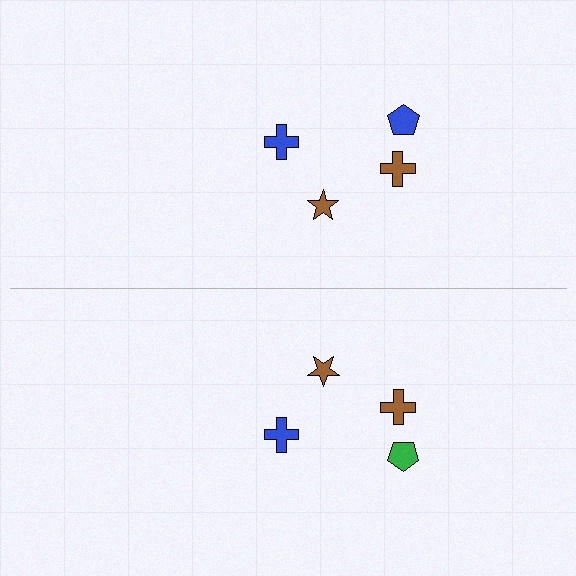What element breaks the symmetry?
The green pentagon on the bottom side breaks the symmetry — its mirror counterpart is blue.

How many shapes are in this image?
There are 8 shapes in this image.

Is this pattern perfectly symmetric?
No, the pattern is not perfectly symmetric. The green pentagon on the bottom side breaks the symmetry — its mirror counterpart is blue.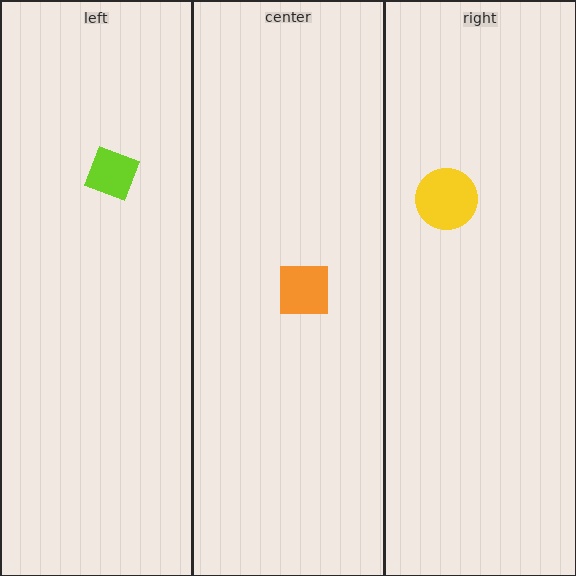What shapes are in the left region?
The lime diamond.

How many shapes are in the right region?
1.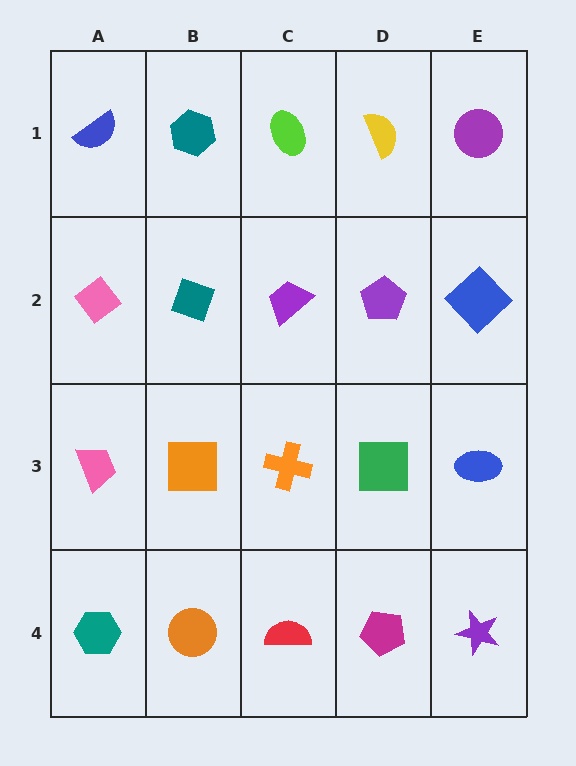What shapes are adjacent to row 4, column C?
An orange cross (row 3, column C), an orange circle (row 4, column B), a magenta pentagon (row 4, column D).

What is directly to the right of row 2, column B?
A purple trapezoid.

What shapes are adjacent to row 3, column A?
A pink diamond (row 2, column A), a teal hexagon (row 4, column A), an orange square (row 3, column B).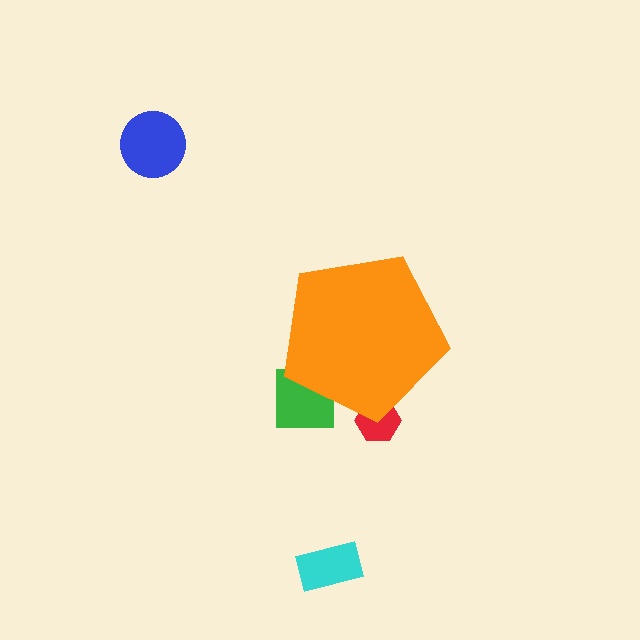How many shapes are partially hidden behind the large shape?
2 shapes are partially hidden.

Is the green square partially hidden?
Yes, the green square is partially hidden behind the orange pentagon.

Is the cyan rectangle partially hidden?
No, the cyan rectangle is fully visible.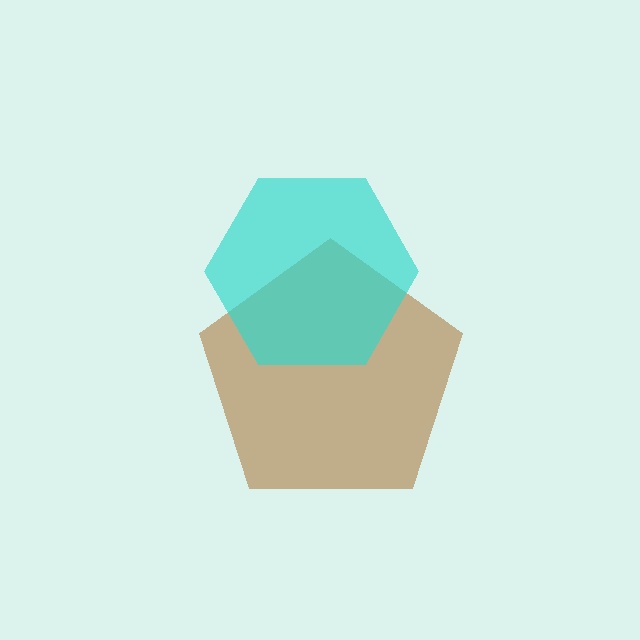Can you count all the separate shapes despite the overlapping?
Yes, there are 2 separate shapes.